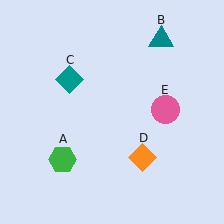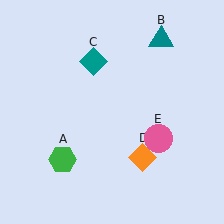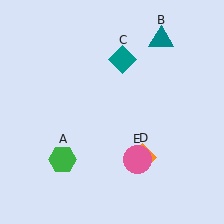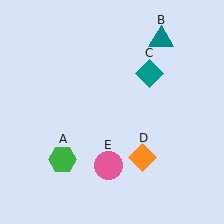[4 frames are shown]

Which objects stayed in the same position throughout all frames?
Green hexagon (object A) and teal triangle (object B) and orange diamond (object D) remained stationary.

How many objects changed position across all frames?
2 objects changed position: teal diamond (object C), pink circle (object E).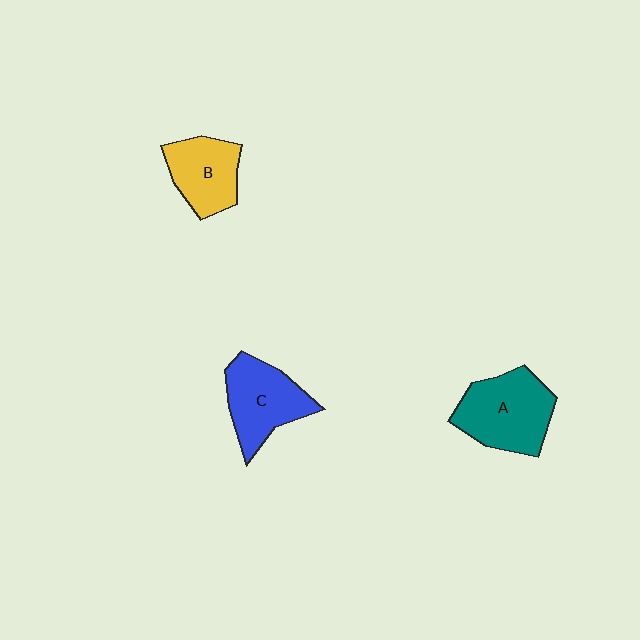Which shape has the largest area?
Shape A (teal).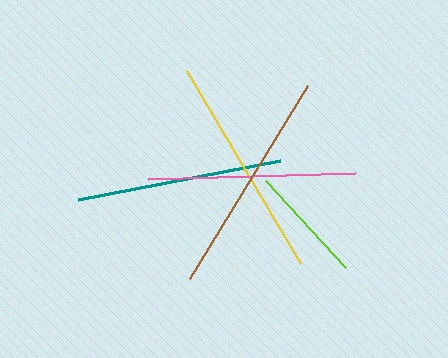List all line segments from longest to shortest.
From longest to shortest: brown, yellow, pink, teal, lime.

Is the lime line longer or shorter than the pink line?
The pink line is longer than the lime line.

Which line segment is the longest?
The brown line is the longest at approximately 226 pixels.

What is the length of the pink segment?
The pink segment is approximately 207 pixels long.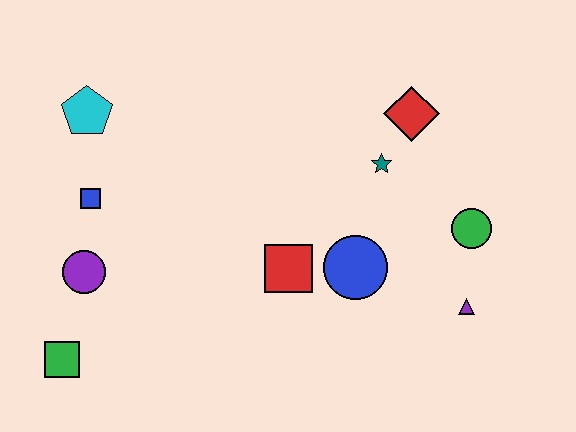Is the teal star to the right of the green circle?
No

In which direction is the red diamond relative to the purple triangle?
The red diamond is above the purple triangle.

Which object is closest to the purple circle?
The blue square is closest to the purple circle.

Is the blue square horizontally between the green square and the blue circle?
Yes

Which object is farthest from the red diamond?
The green square is farthest from the red diamond.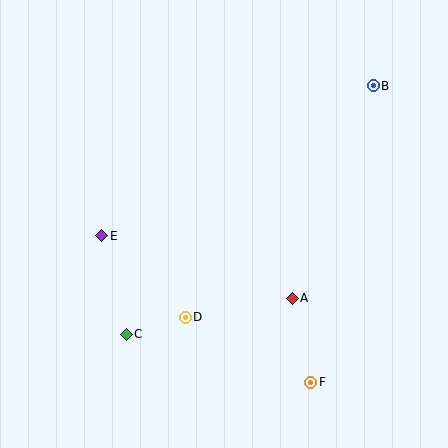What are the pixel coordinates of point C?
Point C is at (126, 334).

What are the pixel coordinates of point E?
Point E is at (102, 236).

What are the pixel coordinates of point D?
Point D is at (185, 317).